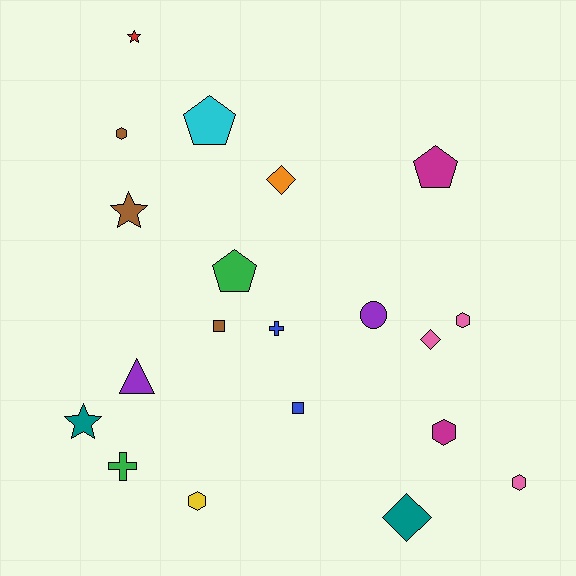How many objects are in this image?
There are 20 objects.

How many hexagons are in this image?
There are 5 hexagons.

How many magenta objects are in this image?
There are 2 magenta objects.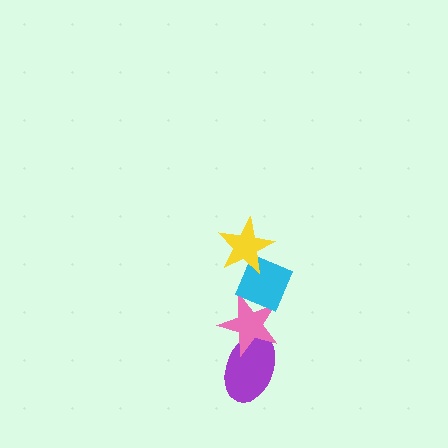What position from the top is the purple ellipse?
The purple ellipse is 4th from the top.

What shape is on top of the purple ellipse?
The pink star is on top of the purple ellipse.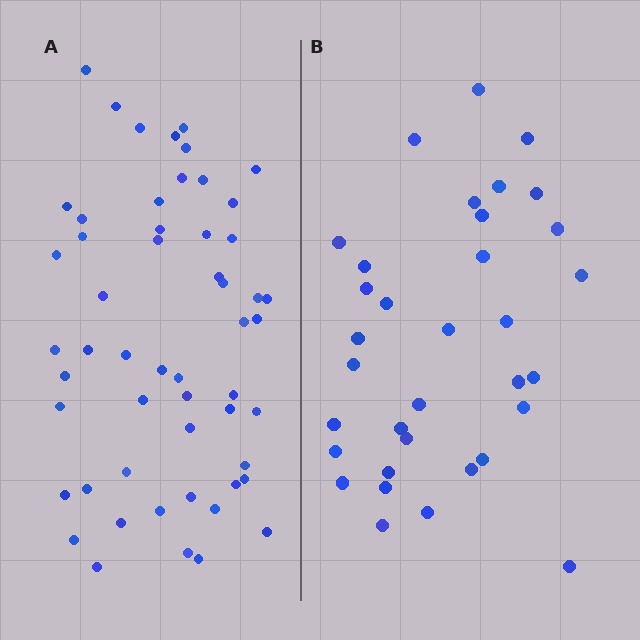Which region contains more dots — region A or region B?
Region A (the left region) has more dots.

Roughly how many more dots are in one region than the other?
Region A has approximately 20 more dots than region B.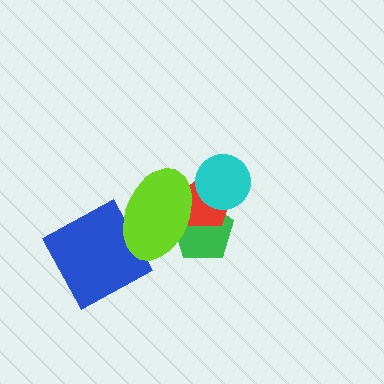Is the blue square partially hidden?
Yes, it is partially covered by another shape.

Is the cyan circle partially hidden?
No, no other shape covers it.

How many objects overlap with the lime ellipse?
3 objects overlap with the lime ellipse.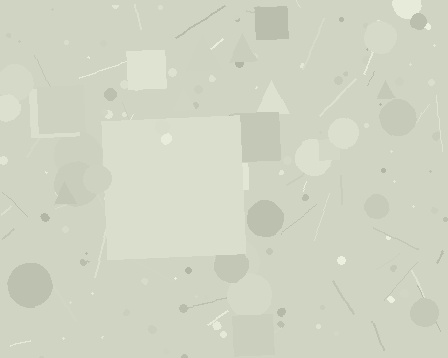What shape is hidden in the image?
A square is hidden in the image.